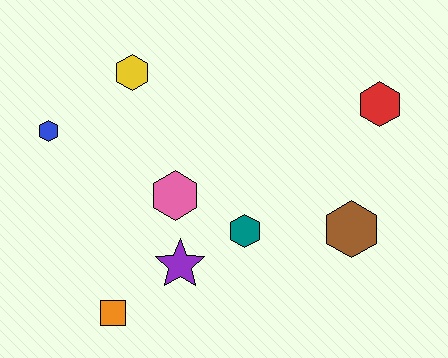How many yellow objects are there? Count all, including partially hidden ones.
There is 1 yellow object.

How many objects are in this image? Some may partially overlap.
There are 8 objects.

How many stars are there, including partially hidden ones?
There is 1 star.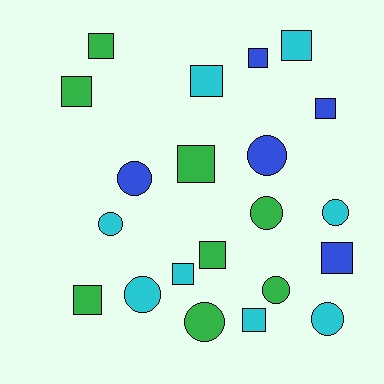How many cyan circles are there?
There are 4 cyan circles.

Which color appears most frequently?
Cyan, with 8 objects.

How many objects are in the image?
There are 21 objects.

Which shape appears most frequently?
Square, with 12 objects.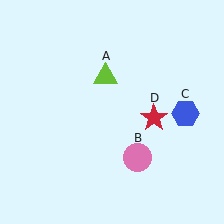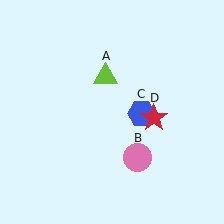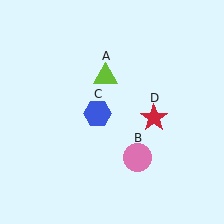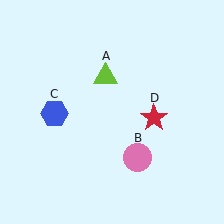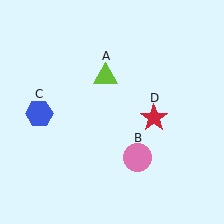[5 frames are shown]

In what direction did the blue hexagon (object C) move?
The blue hexagon (object C) moved left.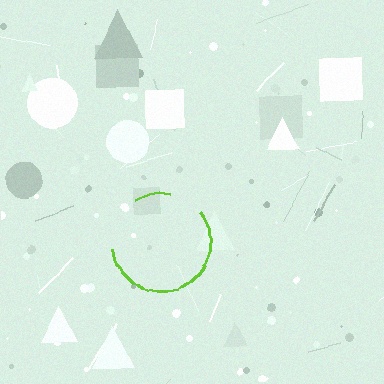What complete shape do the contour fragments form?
The contour fragments form a circle.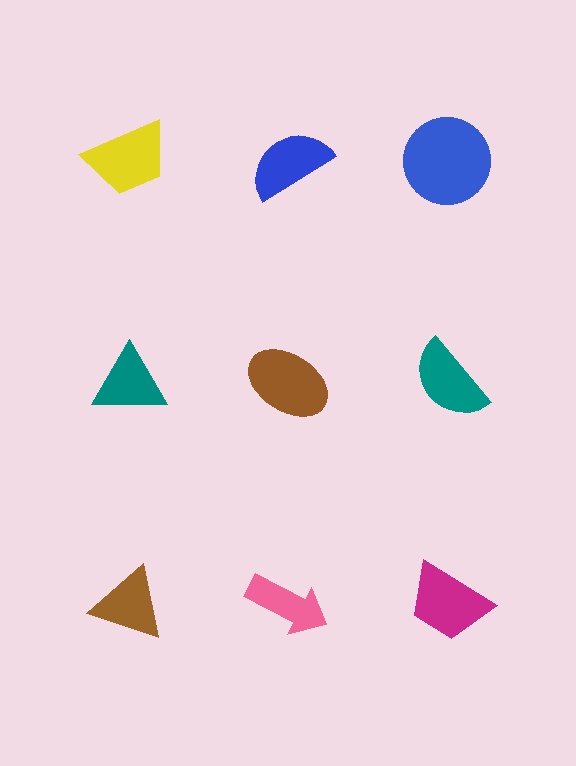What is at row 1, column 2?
A blue semicircle.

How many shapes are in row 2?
3 shapes.